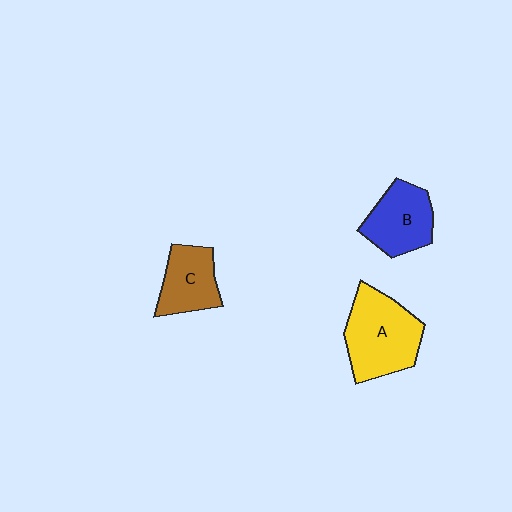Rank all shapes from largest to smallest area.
From largest to smallest: A (yellow), B (blue), C (brown).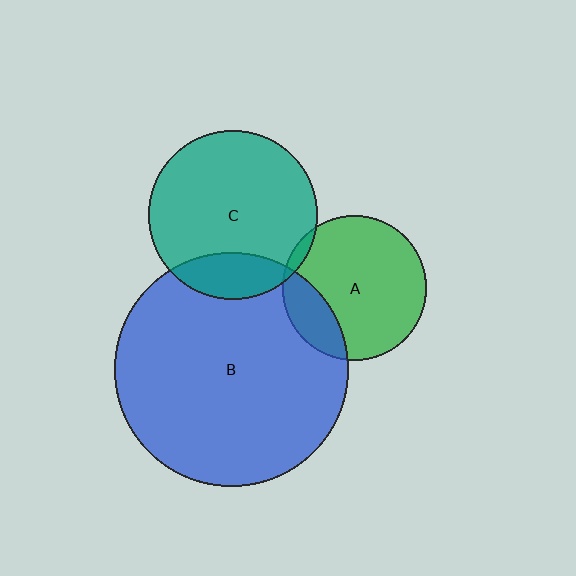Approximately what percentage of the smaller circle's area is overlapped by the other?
Approximately 20%.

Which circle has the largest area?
Circle B (blue).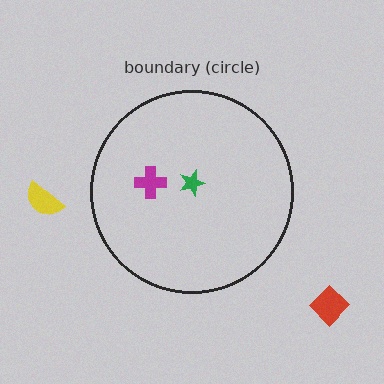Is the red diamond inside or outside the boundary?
Outside.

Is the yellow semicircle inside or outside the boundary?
Outside.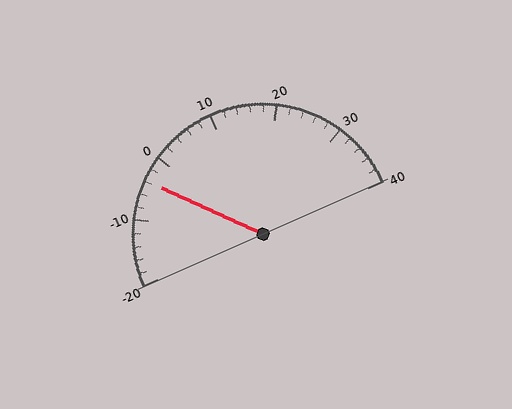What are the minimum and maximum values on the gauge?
The gauge ranges from -20 to 40.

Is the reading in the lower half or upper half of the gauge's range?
The reading is in the lower half of the range (-20 to 40).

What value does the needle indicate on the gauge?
The needle indicates approximately -4.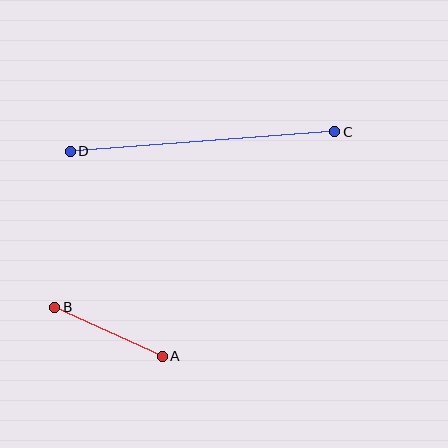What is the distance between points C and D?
The distance is approximately 265 pixels.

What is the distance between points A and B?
The distance is approximately 118 pixels.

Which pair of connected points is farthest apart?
Points C and D are farthest apart.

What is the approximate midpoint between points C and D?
The midpoint is at approximately (202, 141) pixels.